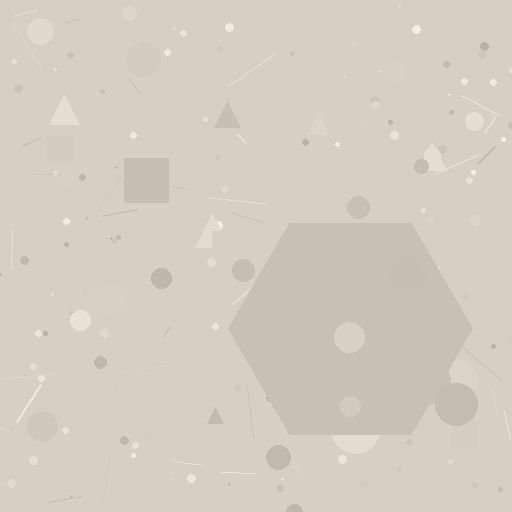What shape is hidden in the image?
A hexagon is hidden in the image.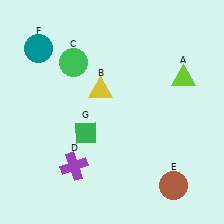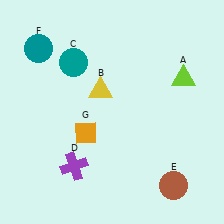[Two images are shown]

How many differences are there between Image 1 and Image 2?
There are 2 differences between the two images.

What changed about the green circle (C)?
In Image 1, C is green. In Image 2, it changed to teal.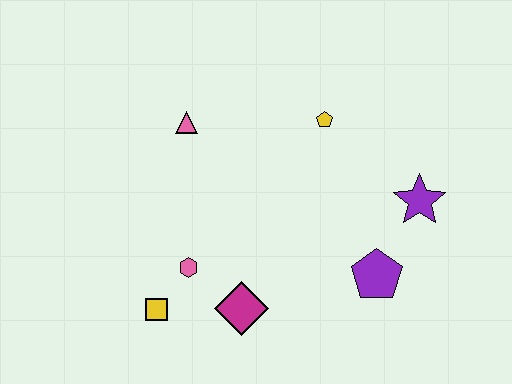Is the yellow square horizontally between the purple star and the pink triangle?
No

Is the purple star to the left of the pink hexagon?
No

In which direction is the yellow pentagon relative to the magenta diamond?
The yellow pentagon is above the magenta diamond.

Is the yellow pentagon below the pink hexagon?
No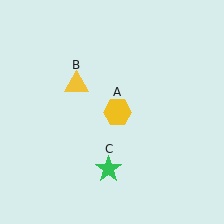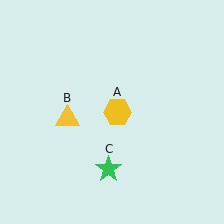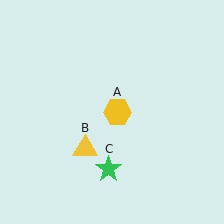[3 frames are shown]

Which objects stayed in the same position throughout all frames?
Yellow hexagon (object A) and green star (object C) remained stationary.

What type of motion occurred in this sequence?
The yellow triangle (object B) rotated counterclockwise around the center of the scene.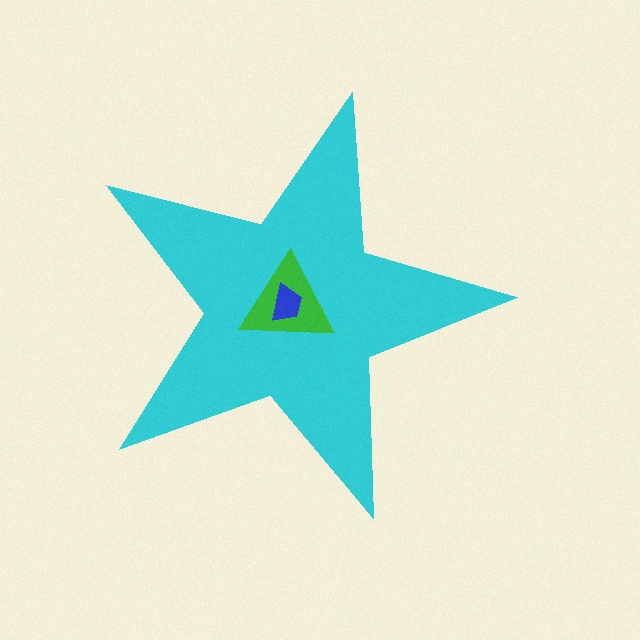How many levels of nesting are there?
3.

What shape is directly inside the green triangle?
The blue trapezoid.